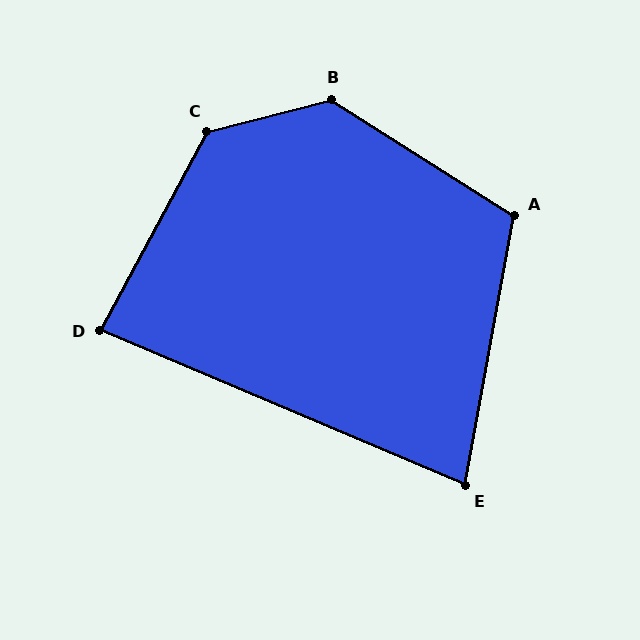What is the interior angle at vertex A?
Approximately 112 degrees (obtuse).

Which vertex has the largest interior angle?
B, at approximately 134 degrees.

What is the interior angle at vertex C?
Approximately 132 degrees (obtuse).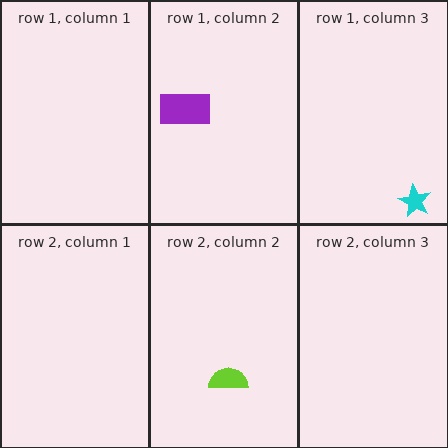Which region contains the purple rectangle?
The row 1, column 2 region.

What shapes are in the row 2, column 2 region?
The lime semicircle.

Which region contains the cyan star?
The row 1, column 3 region.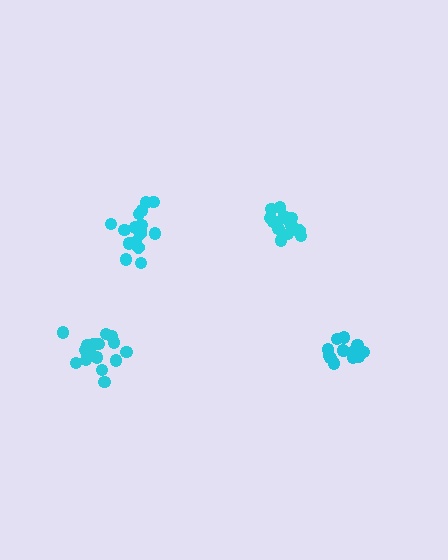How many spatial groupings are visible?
There are 4 spatial groupings.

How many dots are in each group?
Group 1: 15 dots, Group 2: 16 dots, Group 3: 14 dots, Group 4: 17 dots (62 total).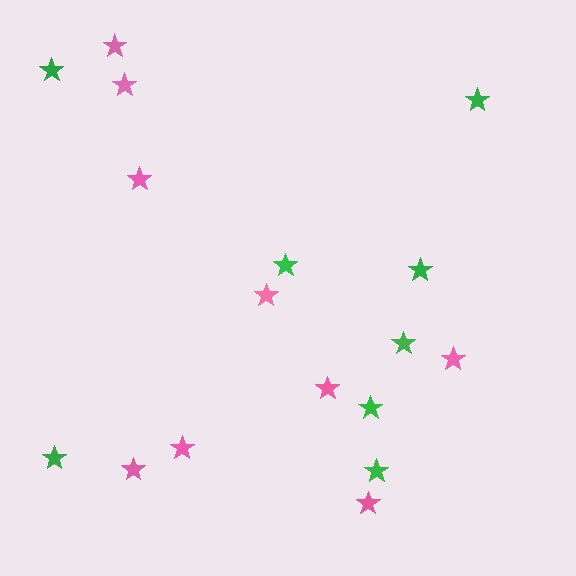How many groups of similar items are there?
There are 2 groups: one group of pink stars (9) and one group of green stars (8).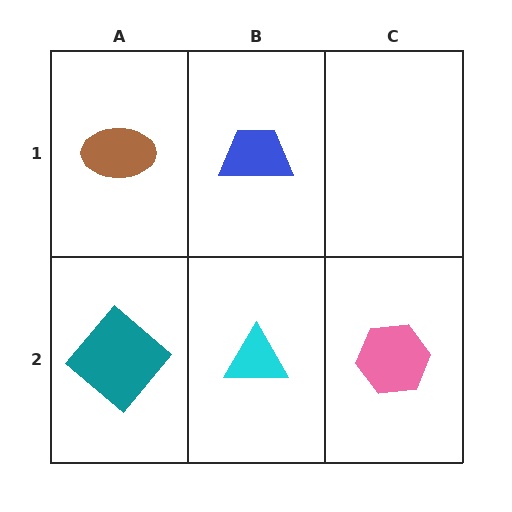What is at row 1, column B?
A blue trapezoid.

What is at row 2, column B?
A cyan triangle.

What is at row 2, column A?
A teal diamond.